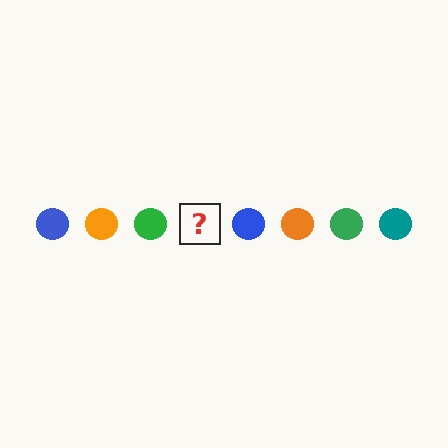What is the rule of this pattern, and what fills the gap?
The rule is that the pattern cycles through blue, orange, green, teal circles. The gap should be filled with a teal circle.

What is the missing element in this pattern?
The missing element is a teal circle.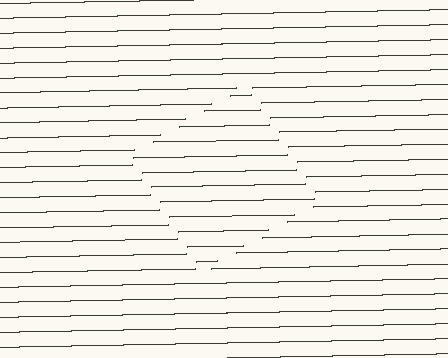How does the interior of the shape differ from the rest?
The interior of the shape contains the same grating, shifted by half a period — the contour is defined by the phase discontinuity where line-ends from the inner and outer gratings abut.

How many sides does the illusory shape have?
4 sides — the line-ends trace a square.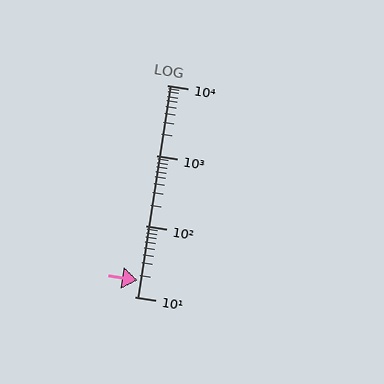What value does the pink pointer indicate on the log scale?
The pointer indicates approximately 17.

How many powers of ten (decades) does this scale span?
The scale spans 3 decades, from 10 to 10000.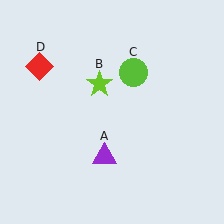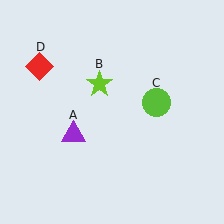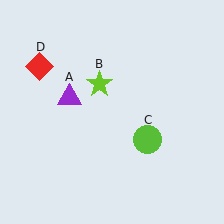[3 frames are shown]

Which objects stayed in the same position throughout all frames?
Lime star (object B) and red diamond (object D) remained stationary.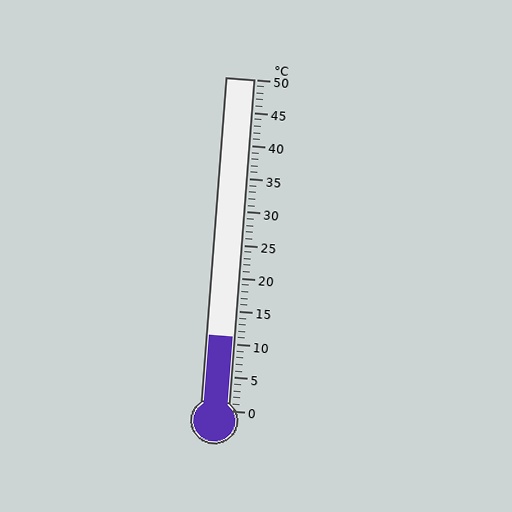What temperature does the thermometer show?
The thermometer shows approximately 11°C.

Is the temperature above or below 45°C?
The temperature is below 45°C.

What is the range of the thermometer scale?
The thermometer scale ranges from 0°C to 50°C.